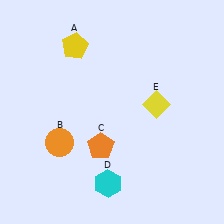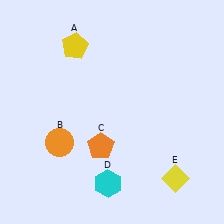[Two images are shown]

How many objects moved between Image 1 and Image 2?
1 object moved between the two images.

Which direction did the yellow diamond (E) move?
The yellow diamond (E) moved down.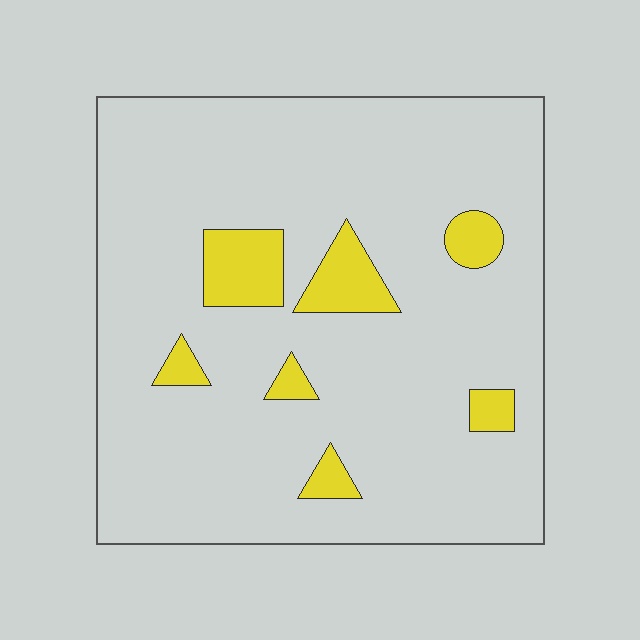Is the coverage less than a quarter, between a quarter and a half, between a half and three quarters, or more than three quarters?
Less than a quarter.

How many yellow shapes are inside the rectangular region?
7.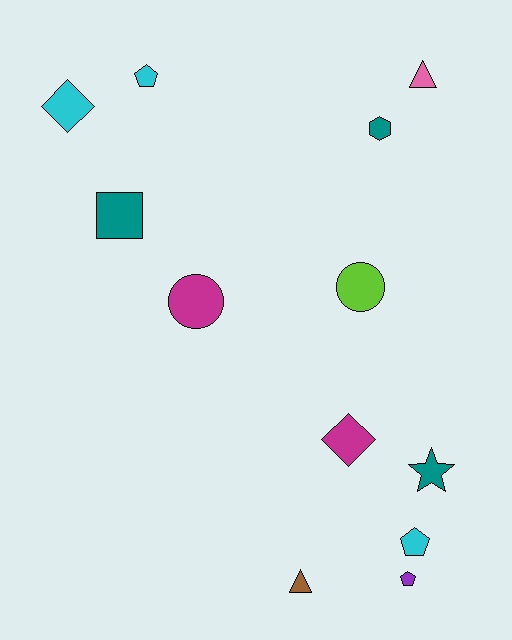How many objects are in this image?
There are 12 objects.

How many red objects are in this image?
There are no red objects.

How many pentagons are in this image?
There are 3 pentagons.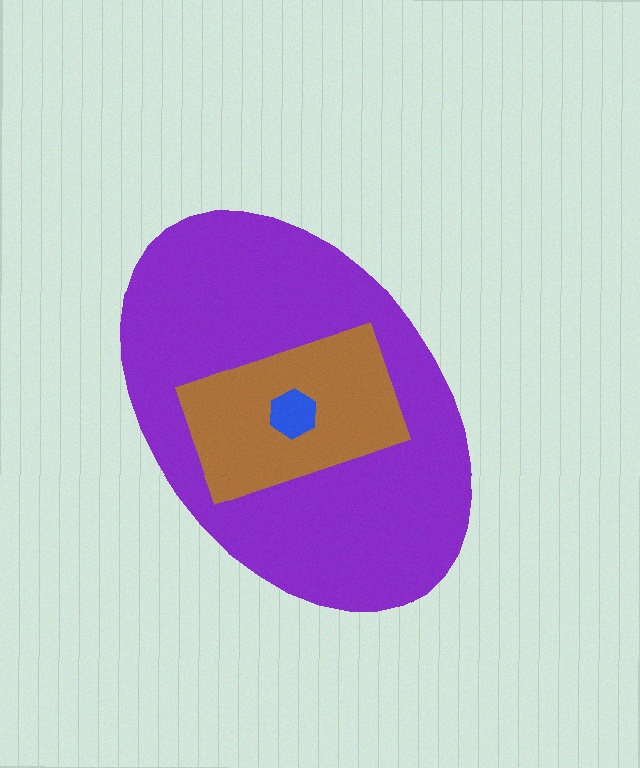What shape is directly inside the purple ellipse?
The brown rectangle.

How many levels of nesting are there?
3.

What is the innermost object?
The blue hexagon.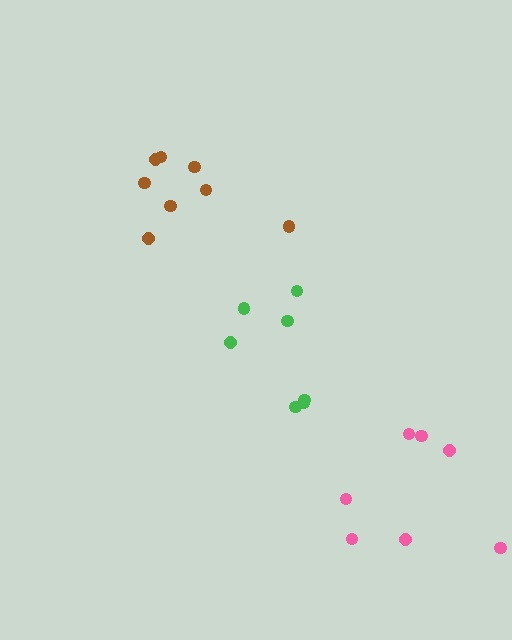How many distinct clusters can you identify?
There are 3 distinct clusters.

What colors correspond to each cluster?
The clusters are colored: brown, green, pink.